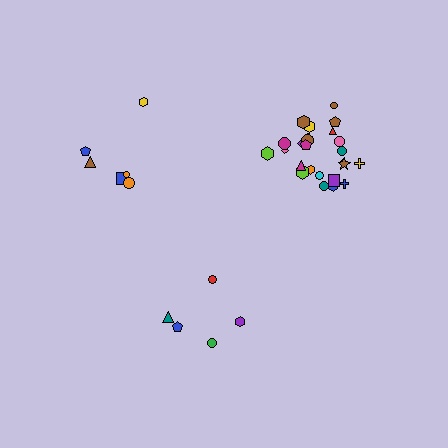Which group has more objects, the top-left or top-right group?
The top-right group.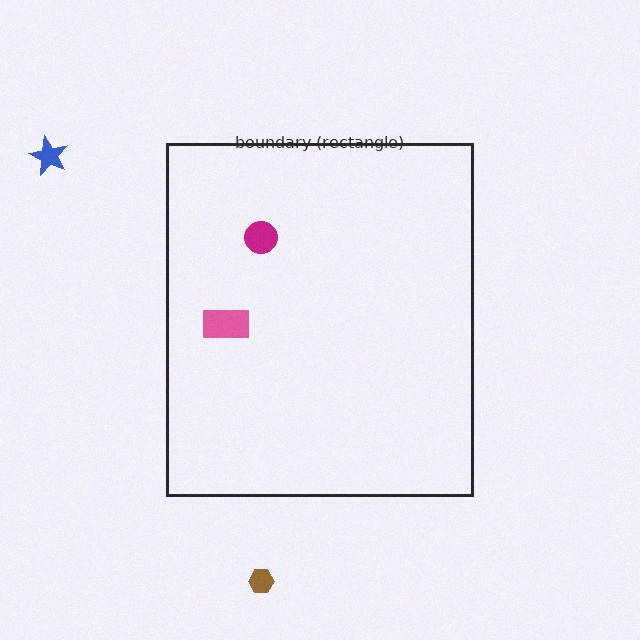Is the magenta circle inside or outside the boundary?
Inside.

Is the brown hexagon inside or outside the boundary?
Outside.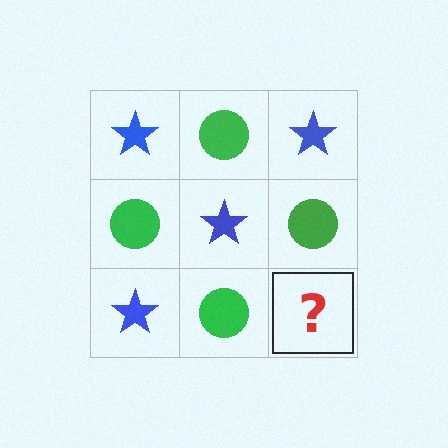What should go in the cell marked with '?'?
The missing cell should contain a blue star.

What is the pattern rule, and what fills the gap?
The rule is that it alternates blue star and green circle in a checkerboard pattern. The gap should be filled with a blue star.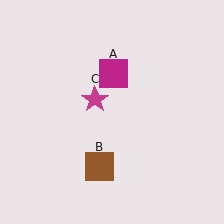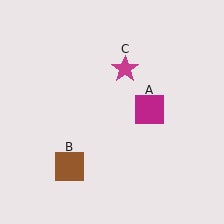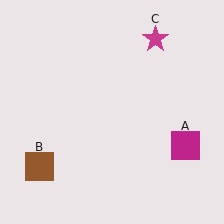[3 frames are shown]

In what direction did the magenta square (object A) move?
The magenta square (object A) moved down and to the right.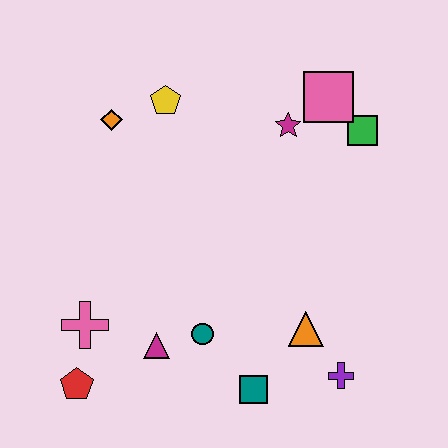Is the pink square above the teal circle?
Yes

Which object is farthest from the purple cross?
The orange diamond is farthest from the purple cross.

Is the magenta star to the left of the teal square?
No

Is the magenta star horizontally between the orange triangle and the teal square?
Yes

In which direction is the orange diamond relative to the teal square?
The orange diamond is above the teal square.